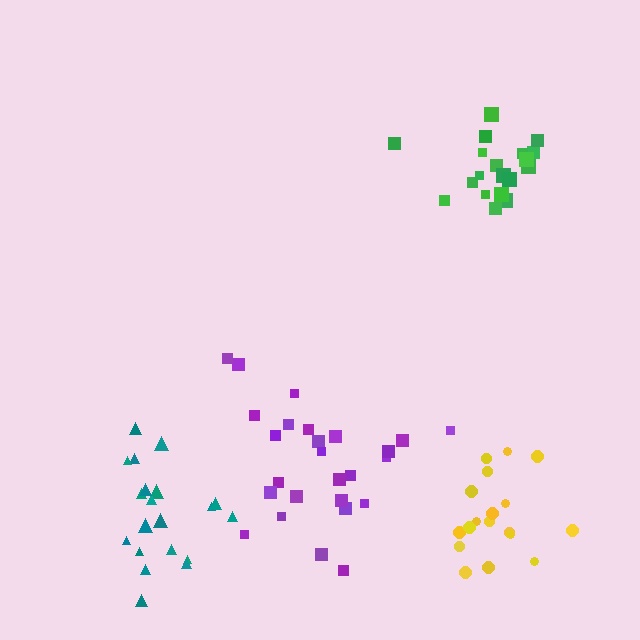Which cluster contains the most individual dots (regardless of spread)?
Purple (26).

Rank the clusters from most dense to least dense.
green, teal, yellow, purple.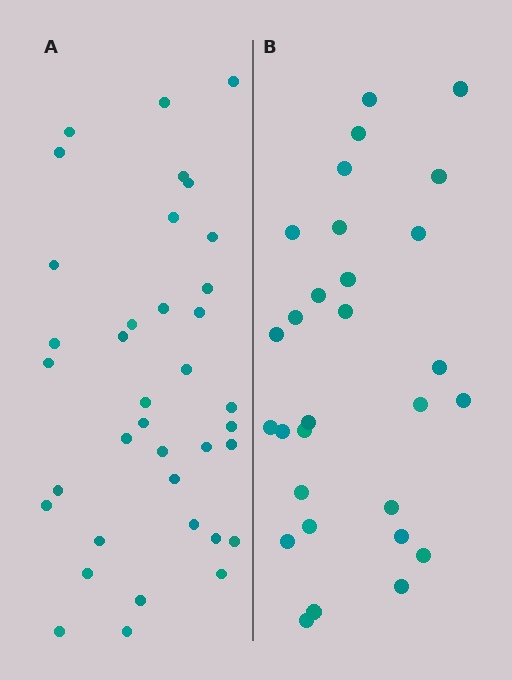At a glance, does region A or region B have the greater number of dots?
Region A (the left region) has more dots.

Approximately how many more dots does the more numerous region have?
Region A has roughly 8 or so more dots than region B.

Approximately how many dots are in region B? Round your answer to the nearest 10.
About 30 dots. (The exact count is 29, which rounds to 30.)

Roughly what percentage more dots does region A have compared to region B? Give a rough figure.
About 30% more.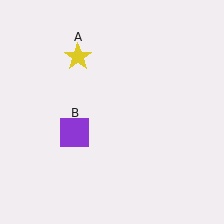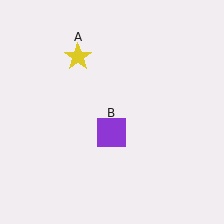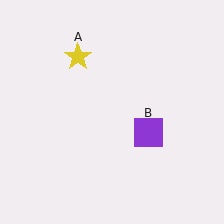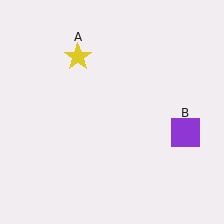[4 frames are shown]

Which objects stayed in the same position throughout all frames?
Yellow star (object A) remained stationary.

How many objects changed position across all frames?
1 object changed position: purple square (object B).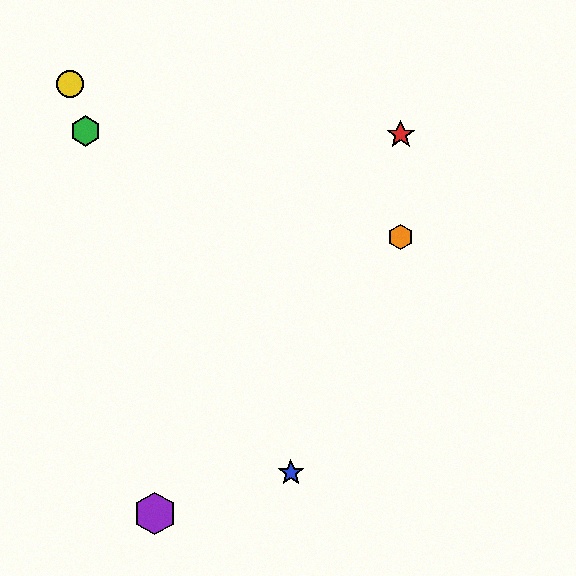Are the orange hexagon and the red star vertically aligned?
Yes, both are at x≈401.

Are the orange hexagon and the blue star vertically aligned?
No, the orange hexagon is at x≈401 and the blue star is at x≈291.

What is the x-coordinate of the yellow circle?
The yellow circle is at x≈70.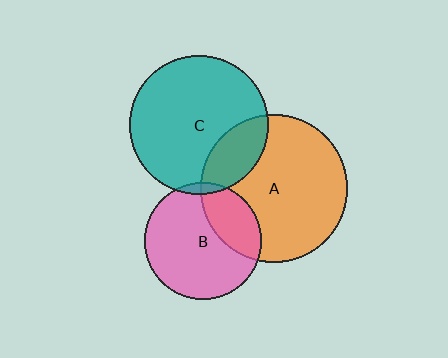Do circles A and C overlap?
Yes.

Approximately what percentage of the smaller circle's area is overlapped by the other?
Approximately 20%.